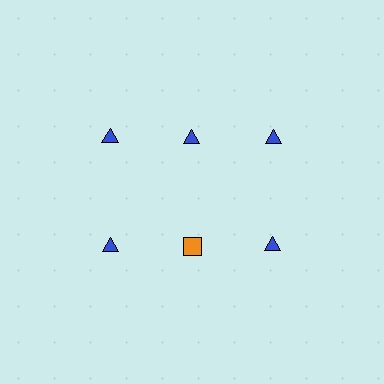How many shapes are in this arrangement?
There are 6 shapes arranged in a grid pattern.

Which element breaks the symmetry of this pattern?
The orange square in the second row, second from left column breaks the symmetry. All other shapes are blue triangles.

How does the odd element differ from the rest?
It differs in both color (orange instead of blue) and shape (square instead of triangle).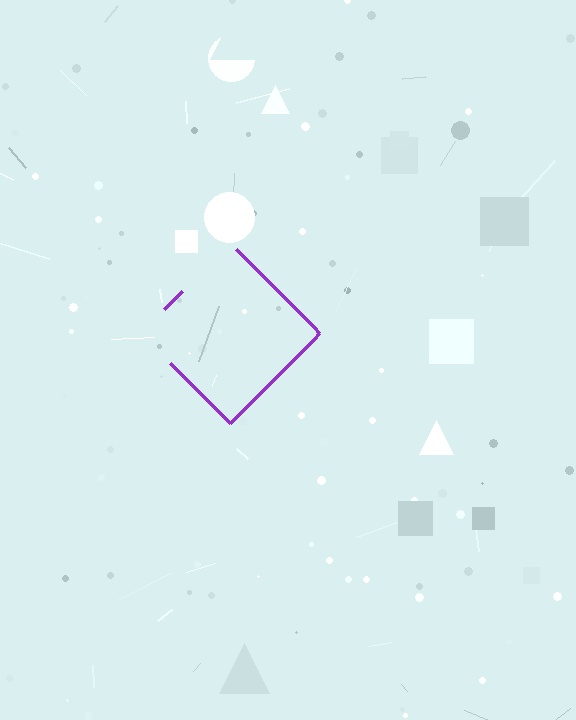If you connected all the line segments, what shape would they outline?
They would outline a diamond.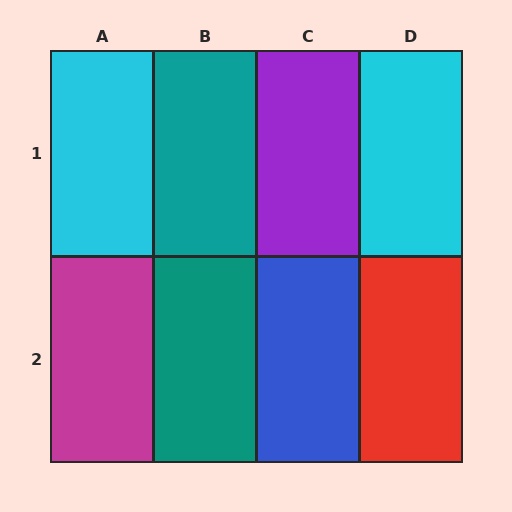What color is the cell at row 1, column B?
Teal.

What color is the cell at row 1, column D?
Cyan.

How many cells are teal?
2 cells are teal.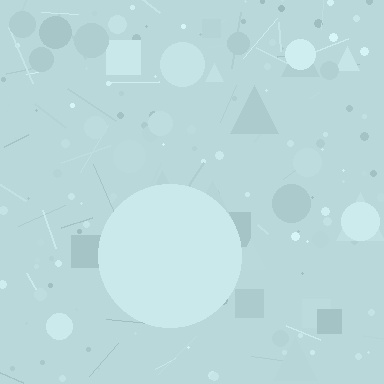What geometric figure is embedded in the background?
A circle is embedded in the background.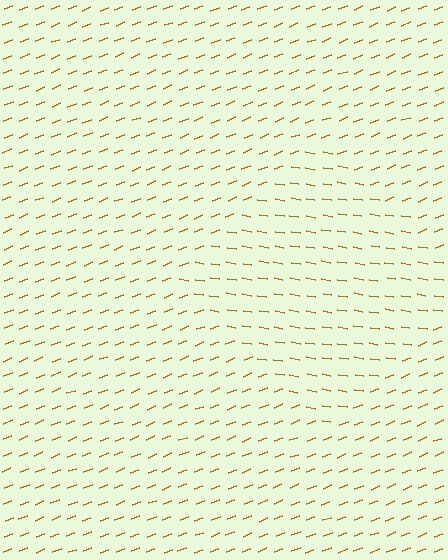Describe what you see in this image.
The image is filled with small brown line segments. A diamond region in the image has lines oriented differently from the surrounding lines, creating a visible texture boundary.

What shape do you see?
I see a diamond.